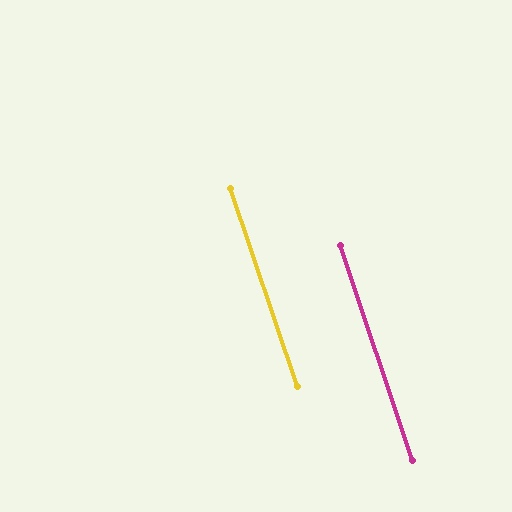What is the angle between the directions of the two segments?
Approximately 0 degrees.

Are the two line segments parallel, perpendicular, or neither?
Parallel — their directions differ by only 0.2°.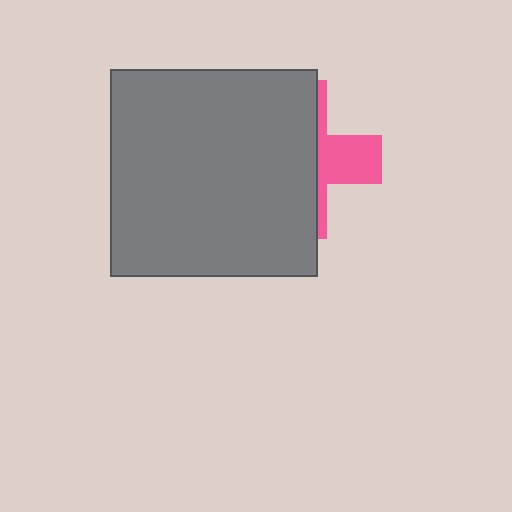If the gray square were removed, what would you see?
You would see the complete pink cross.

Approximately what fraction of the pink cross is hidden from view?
Roughly 68% of the pink cross is hidden behind the gray square.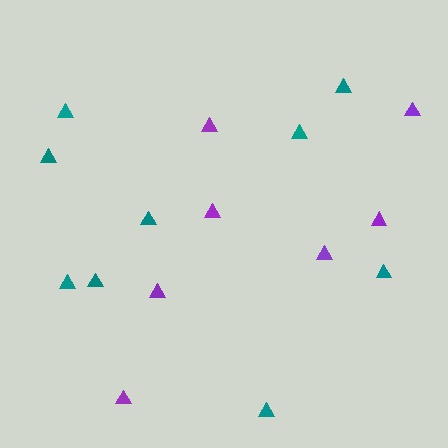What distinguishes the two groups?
There are 2 groups: one group of teal triangles (9) and one group of purple triangles (7).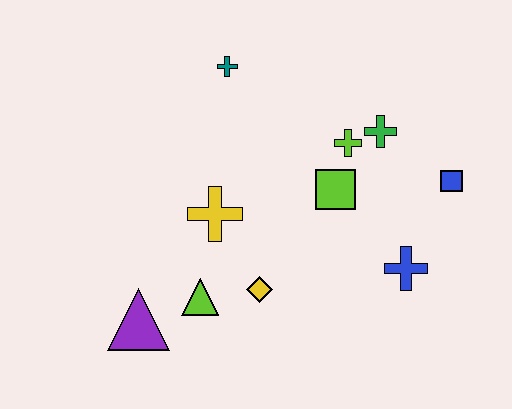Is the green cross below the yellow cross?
No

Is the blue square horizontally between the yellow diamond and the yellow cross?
No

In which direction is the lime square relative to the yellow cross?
The lime square is to the right of the yellow cross.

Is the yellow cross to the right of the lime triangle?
Yes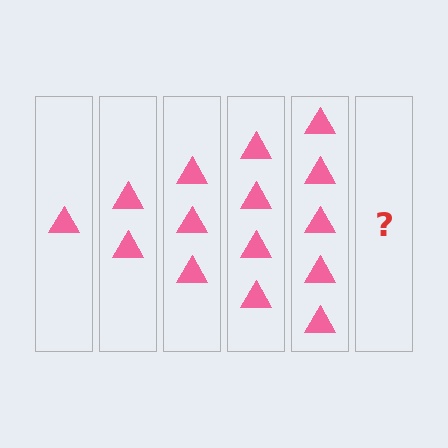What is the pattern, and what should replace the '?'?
The pattern is that each step adds one more triangle. The '?' should be 6 triangles.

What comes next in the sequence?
The next element should be 6 triangles.